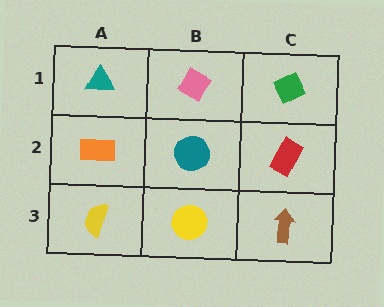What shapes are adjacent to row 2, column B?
A pink diamond (row 1, column B), a yellow circle (row 3, column B), an orange rectangle (row 2, column A), a red rectangle (row 2, column C).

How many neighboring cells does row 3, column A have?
2.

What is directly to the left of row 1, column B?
A teal triangle.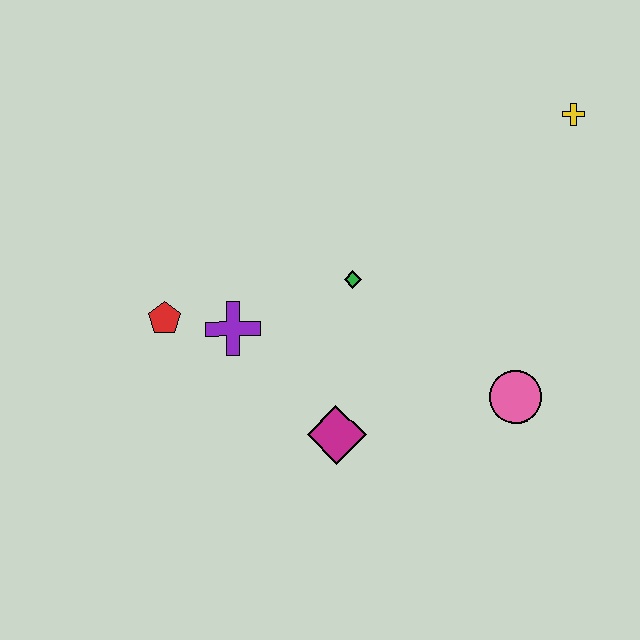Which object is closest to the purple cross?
The red pentagon is closest to the purple cross.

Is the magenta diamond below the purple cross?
Yes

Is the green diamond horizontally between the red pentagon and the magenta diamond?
No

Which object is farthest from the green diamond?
The yellow cross is farthest from the green diamond.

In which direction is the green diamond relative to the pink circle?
The green diamond is to the left of the pink circle.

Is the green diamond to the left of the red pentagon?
No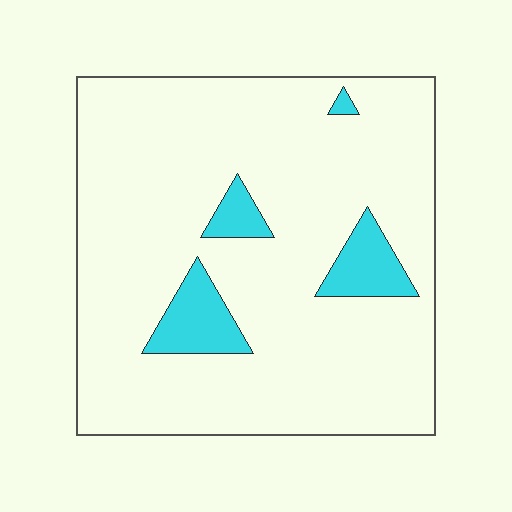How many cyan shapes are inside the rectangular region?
4.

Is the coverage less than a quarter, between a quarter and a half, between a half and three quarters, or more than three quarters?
Less than a quarter.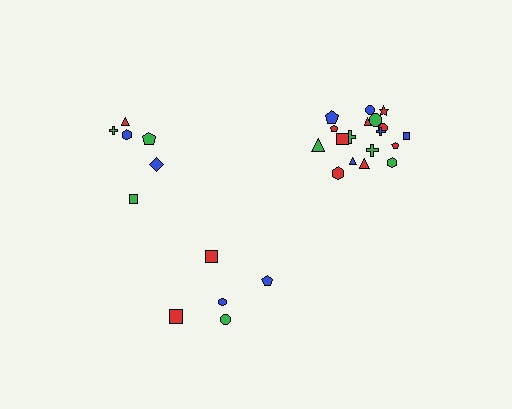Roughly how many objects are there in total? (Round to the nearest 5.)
Roughly 30 objects in total.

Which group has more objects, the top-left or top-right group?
The top-right group.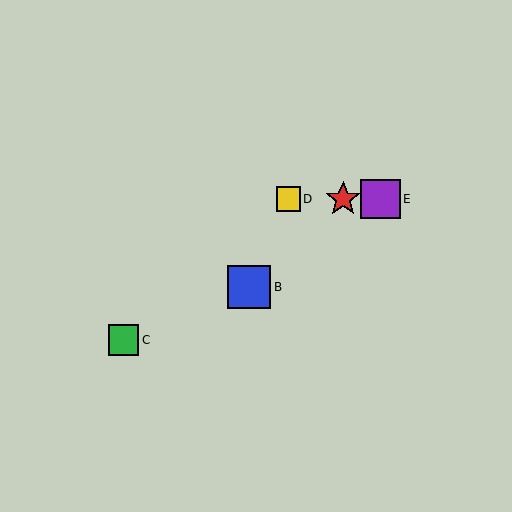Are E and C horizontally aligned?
No, E is at y≈199 and C is at y≈340.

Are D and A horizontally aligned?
Yes, both are at y≈199.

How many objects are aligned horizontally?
3 objects (A, D, E) are aligned horizontally.